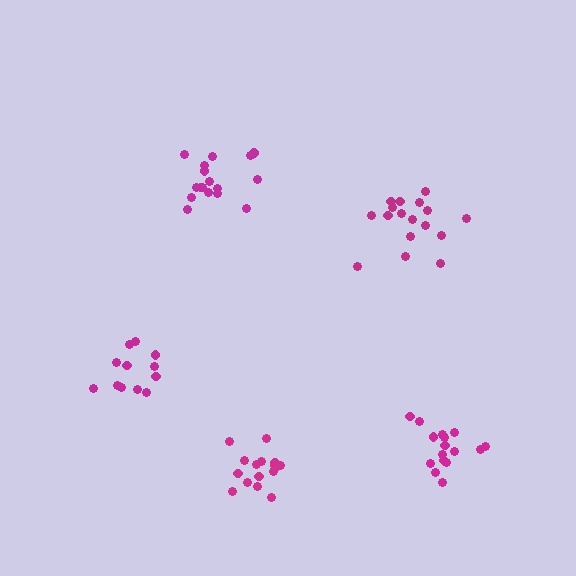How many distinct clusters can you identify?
There are 5 distinct clusters.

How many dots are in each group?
Group 1: 12 dots, Group 2: 17 dots, Group 3: 17 dots, Group 4: 16 dots, Group 5: 16 dots (78 total).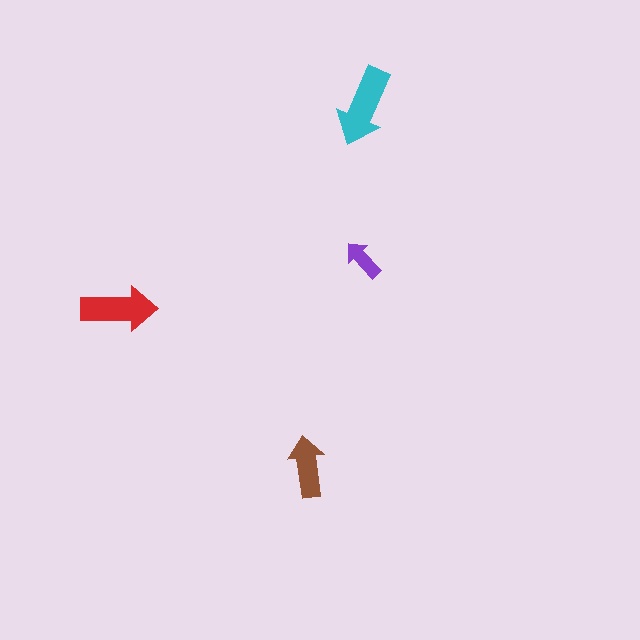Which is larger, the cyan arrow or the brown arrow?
The cyan one.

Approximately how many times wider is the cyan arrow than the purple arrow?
About 2 times wider.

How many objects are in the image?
There are 4 objects in the image.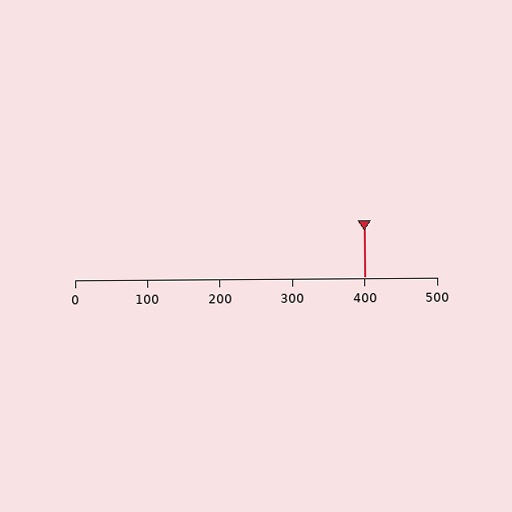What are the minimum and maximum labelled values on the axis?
The axis runs from 0 to 500.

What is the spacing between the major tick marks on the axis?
The major ticks are spaced 100 apart.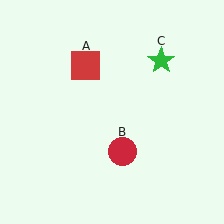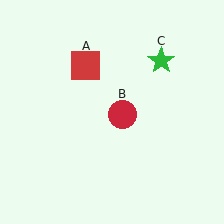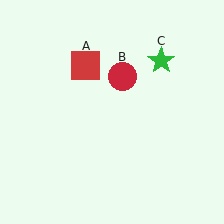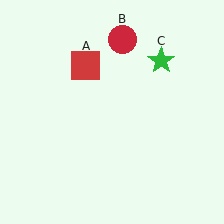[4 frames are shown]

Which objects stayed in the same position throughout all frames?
Red square (object A) and green star (object C) remained stationary.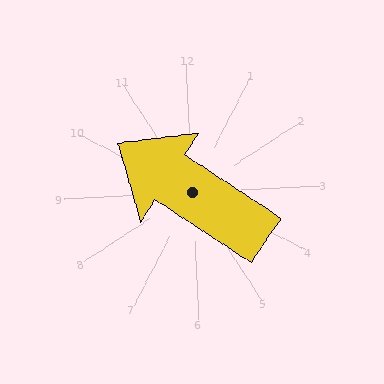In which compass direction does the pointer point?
Northwest.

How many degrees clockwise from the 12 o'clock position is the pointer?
Approximately 306 degrees.